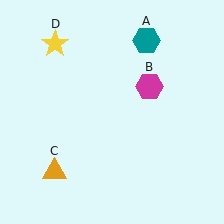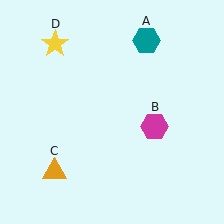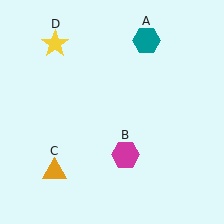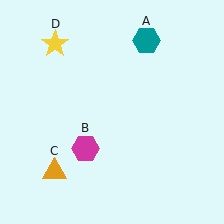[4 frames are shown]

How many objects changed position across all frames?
1 object changed position: magenta hexagon (object B).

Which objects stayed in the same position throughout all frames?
Teal hexagon (object A) and orange triangle (object C) and yellow star (object D) remained stationary.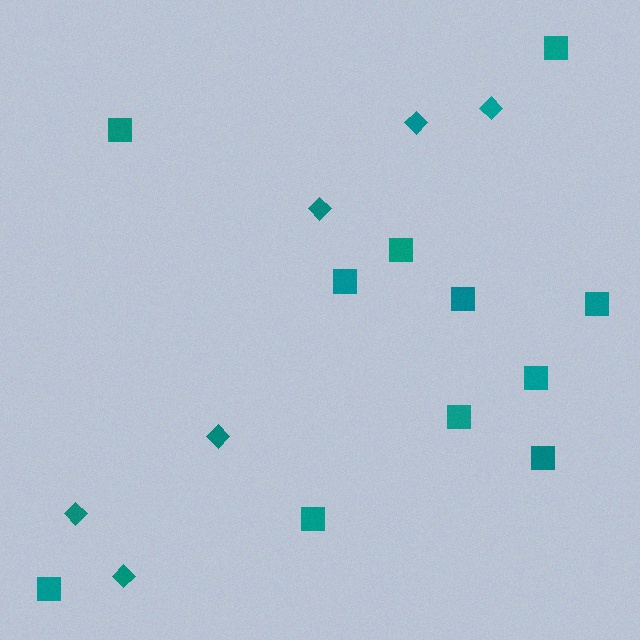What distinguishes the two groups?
There are 2 groups: one group of diamonds (6) and one group of squares (11).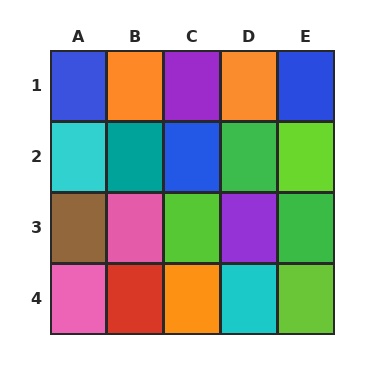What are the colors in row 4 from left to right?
Pink, red, orange, cyan, lime.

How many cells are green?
2 cells are green.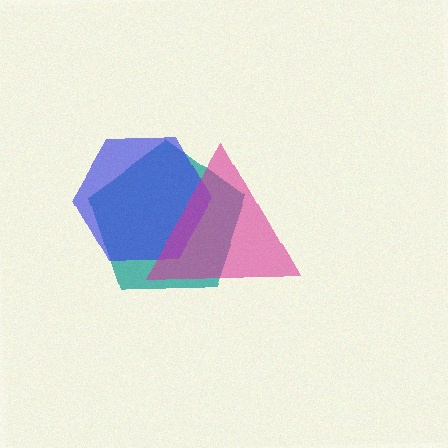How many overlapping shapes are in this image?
There are 3 overlapping shapes in the image.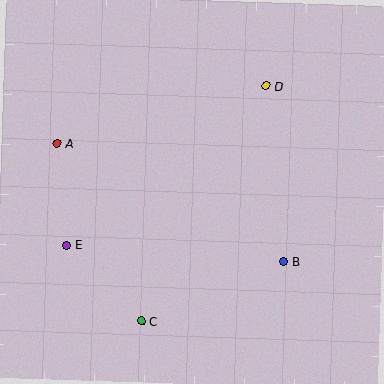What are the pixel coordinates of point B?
Point B is at (283, 262).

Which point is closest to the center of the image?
Point B at (283, 262) is closest to the center.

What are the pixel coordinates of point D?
Point D is at (266, 86).